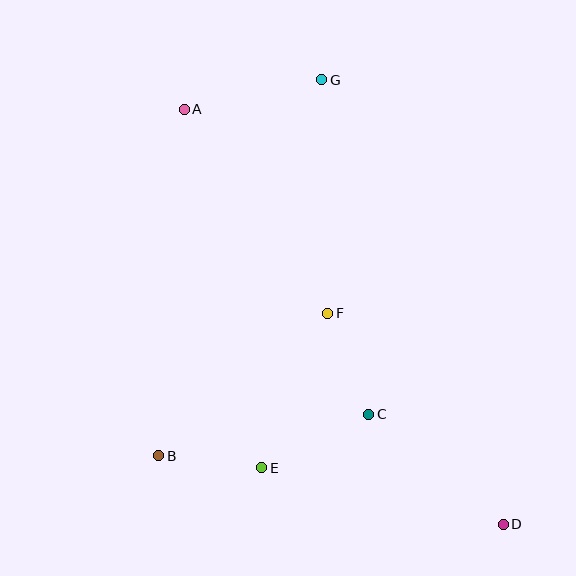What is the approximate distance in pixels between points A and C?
The distance between A and C is approximately 356 pixels.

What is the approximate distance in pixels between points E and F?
The distance between E and F is approximately 168 pixels.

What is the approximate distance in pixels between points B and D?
The distance between B and D is approximately 351 pixels.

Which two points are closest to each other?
Points B and E are closest to each other.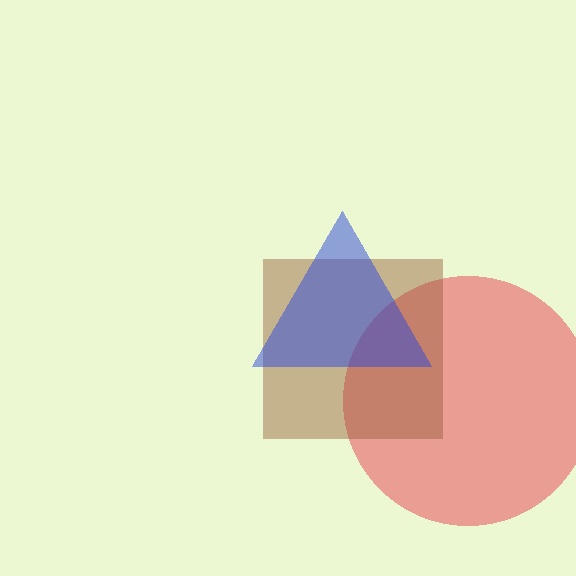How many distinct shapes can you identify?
There are 3 distinct shapes: a red circle, a brown square, a blue triangle.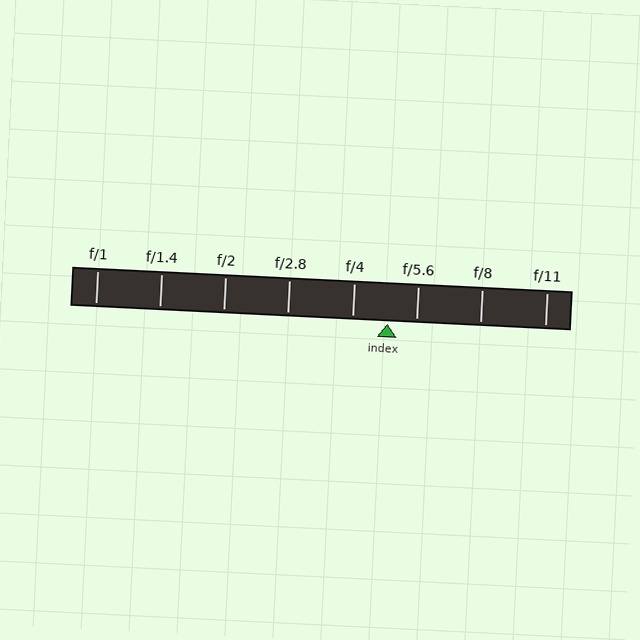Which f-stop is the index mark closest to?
The index mark is closest to f/5.6.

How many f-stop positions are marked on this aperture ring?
There are 8 f-stop positions marked.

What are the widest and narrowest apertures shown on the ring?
The widest aperture shown is f/1 and the narrowest is f/11.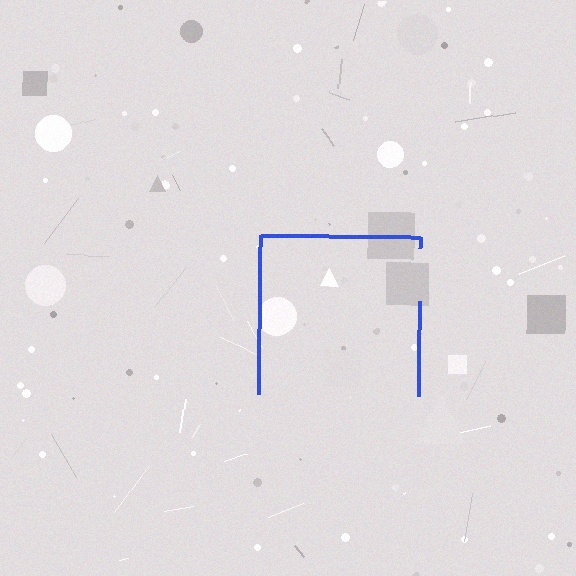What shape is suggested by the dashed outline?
The dashed outline suggests a square.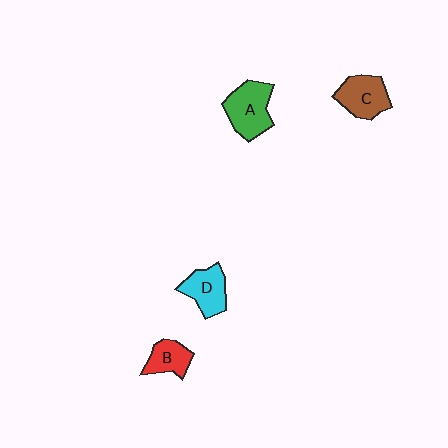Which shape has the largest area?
Shape A (green).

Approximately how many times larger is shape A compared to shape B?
Approximately 1.6 times.